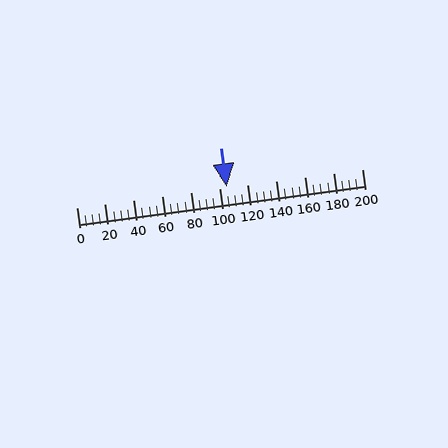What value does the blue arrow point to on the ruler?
The blue arrow points to approximately 105.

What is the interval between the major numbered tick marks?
The major tick marks are spaced 20 units apart.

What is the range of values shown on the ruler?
The ruler shows values from 0 to 200.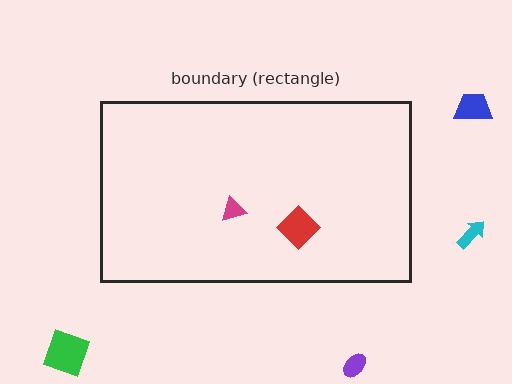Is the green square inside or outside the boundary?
Outside.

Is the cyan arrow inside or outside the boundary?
Outside.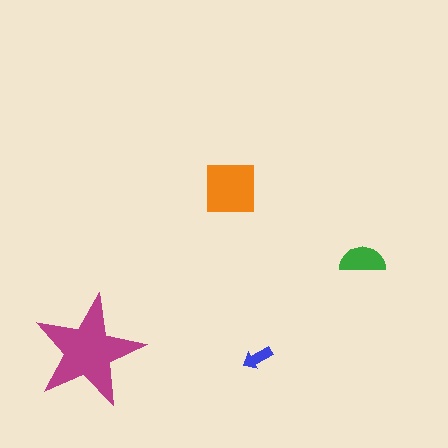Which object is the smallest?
The blue arrow.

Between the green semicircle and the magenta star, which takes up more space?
The magenta star.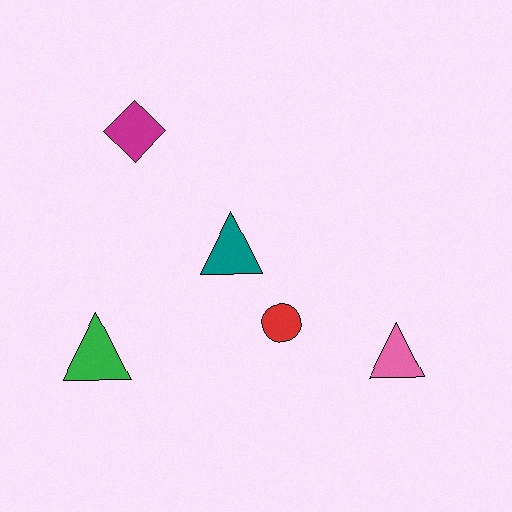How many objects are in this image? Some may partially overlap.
There are 5 objects.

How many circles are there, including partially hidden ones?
There is 1 circle.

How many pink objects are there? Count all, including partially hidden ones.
There is 1 pink object.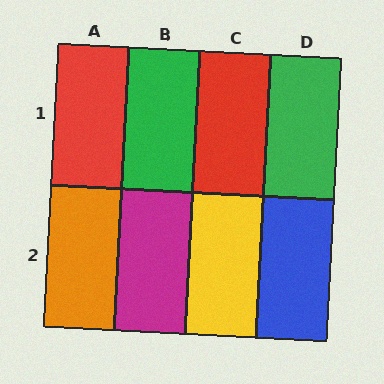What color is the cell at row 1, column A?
Red.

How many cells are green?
2 cells are green.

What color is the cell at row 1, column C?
Red.